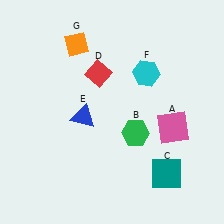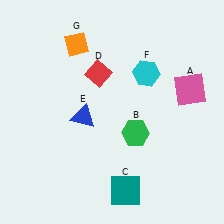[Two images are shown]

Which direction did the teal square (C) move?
The teal square (C) moved left.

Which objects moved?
The objects that moved are: the pink square (A), the teal square (C).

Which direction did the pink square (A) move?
The pink square (A) moved up.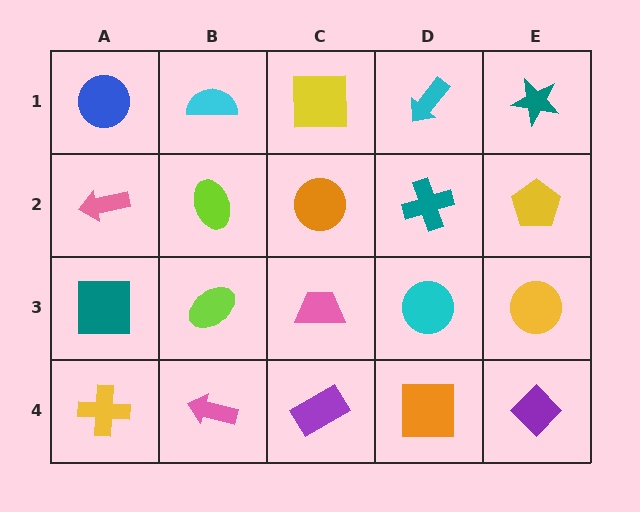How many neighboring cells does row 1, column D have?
3.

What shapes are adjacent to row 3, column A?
A pink arrow (row 2, column A), a yellow cross (row 4, column A), a lime ellipse (row 3, column B).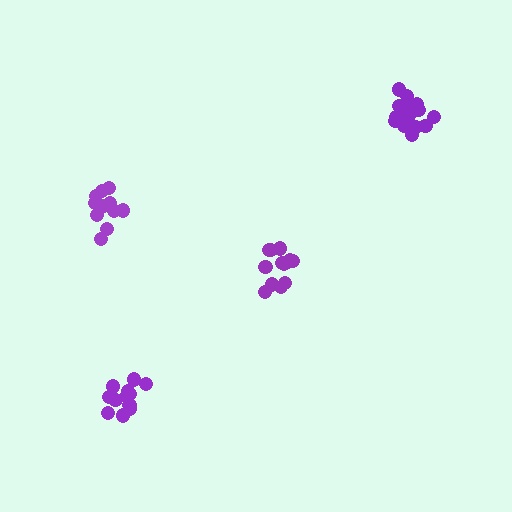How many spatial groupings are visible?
There are 4 spatial groupings.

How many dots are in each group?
Group 1: 13 dots, Group 2: 12 dots, Group 3: 11 dots, Group 4: 17 dots (53 total).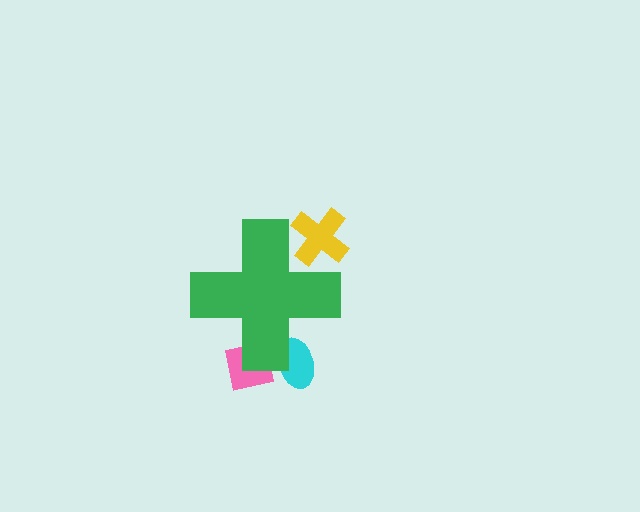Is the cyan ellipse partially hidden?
Yes, the cyan ellipse is partially hidden behind the green cross.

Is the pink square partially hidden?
Yes, the pink square is partially hidden behind the green cross.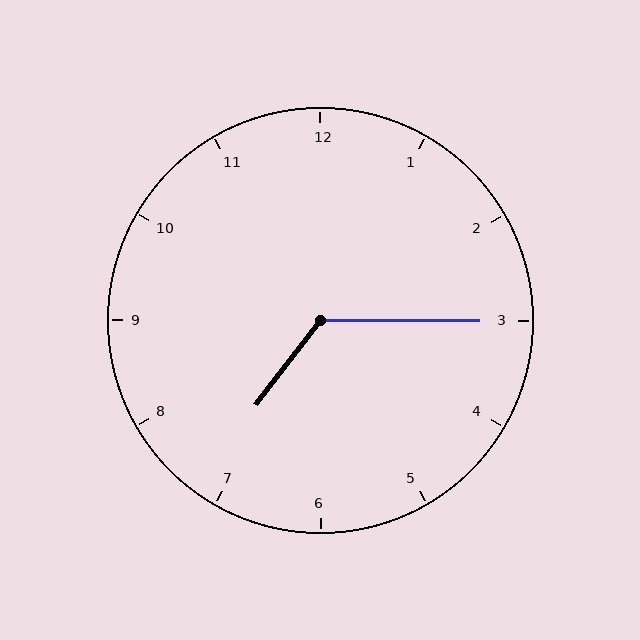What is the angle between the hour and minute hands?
Approximately 128 degrees.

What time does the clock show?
7:15.